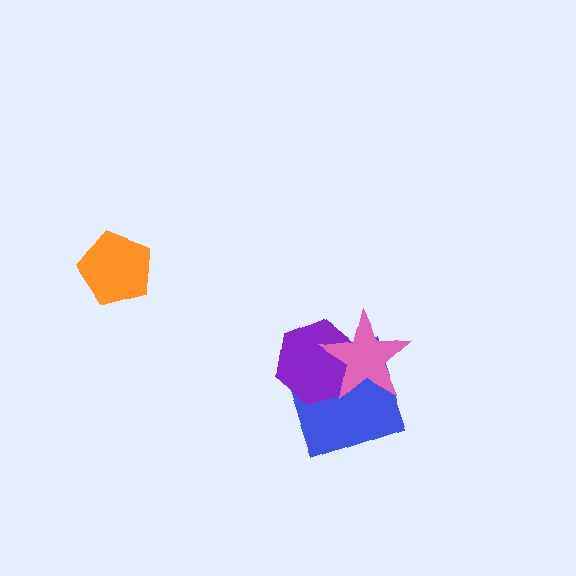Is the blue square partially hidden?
Yes, it is partially covered by another shape.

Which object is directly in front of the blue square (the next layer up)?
The purple hexagon is directly in front of the blue square.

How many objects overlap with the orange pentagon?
0 objects overlap with the orange pentagon.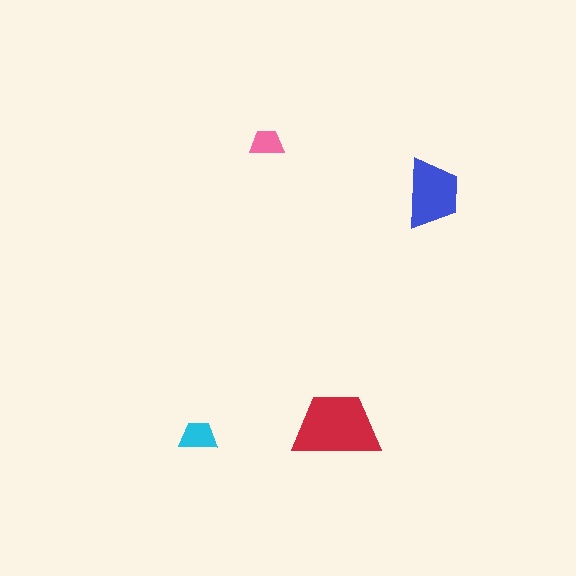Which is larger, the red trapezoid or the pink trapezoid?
The red one.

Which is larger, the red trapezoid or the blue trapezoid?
The red one.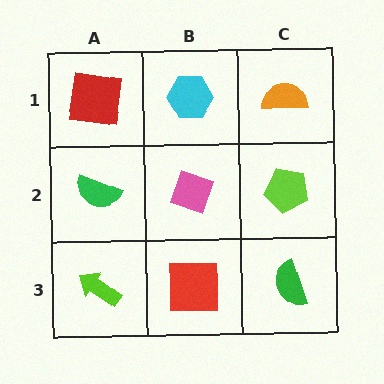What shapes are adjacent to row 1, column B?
A pink diamond (row 2, column B), a red square (row 1, column A), an orange semicircle (row 1, column C).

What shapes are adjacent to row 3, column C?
A lime pentagon (row 2, column C), a red square (row 3, column B).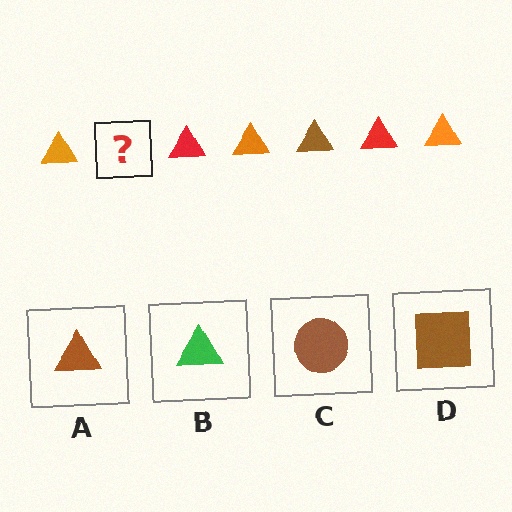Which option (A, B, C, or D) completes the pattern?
A.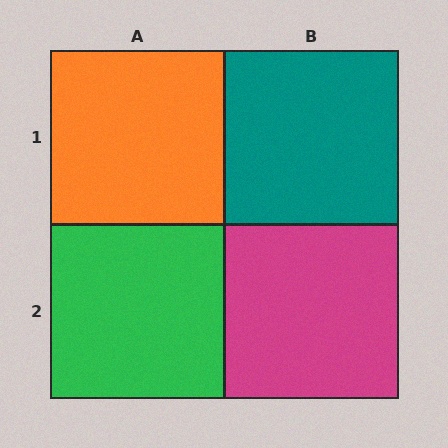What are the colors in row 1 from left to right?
Orange, teal.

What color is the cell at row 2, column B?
Magenta.